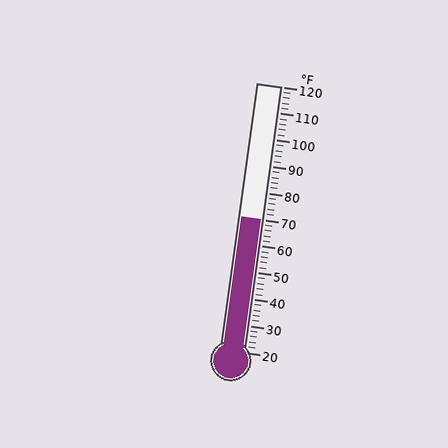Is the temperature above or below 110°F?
The temperature is below 110°F.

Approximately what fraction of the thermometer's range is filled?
The thermometer is filled to approximately 50% of its range.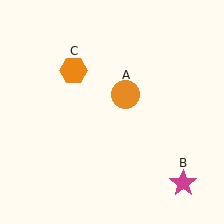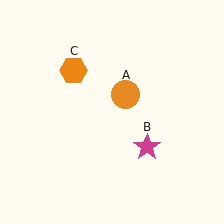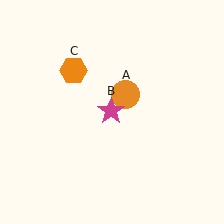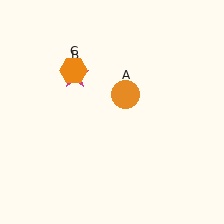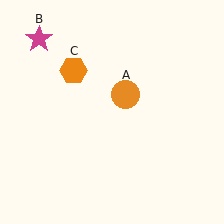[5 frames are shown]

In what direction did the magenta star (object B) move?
The magenta star (object B) moved up and to the left.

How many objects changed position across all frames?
1 object changed position: magenta star (object B).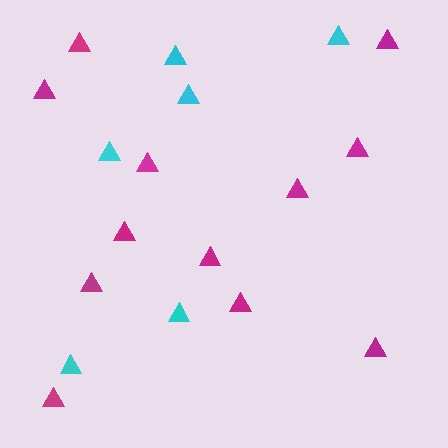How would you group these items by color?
There are 2 groups: one group of magenta triangles (12) and one group of cyan triangles (6).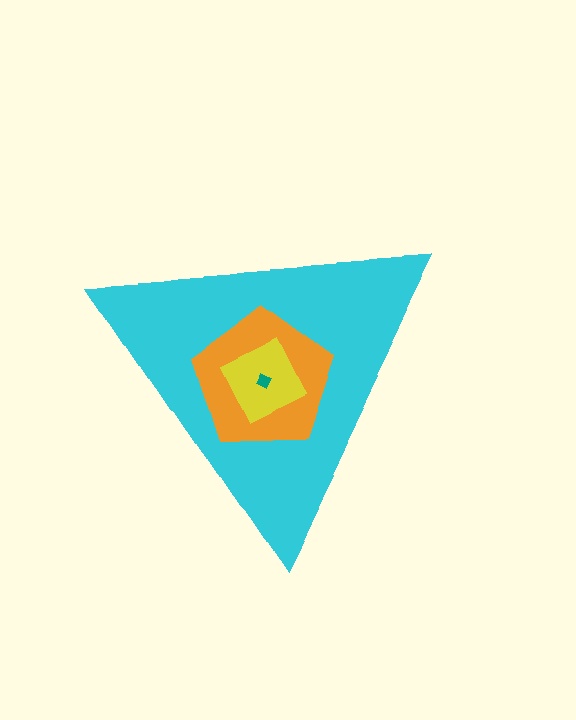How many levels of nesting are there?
4.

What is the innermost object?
The teal diamond.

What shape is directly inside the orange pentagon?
The yellow square.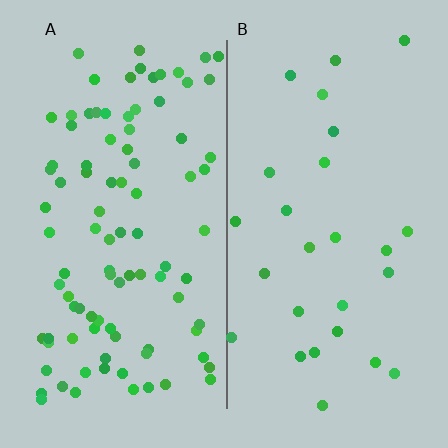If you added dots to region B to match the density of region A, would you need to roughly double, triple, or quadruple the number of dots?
Approximately quadruple.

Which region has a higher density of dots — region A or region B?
A (the left).